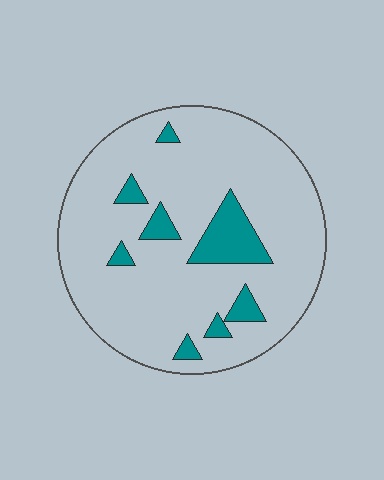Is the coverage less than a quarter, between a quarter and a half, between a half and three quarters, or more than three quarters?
Less than a quarter.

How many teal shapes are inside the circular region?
8.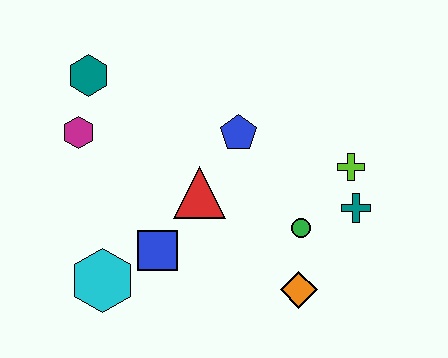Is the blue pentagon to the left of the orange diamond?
Yes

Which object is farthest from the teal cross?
The teal hexagon is farthest from the teal cross.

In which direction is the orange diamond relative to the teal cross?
The orange diamond is below the teal cross.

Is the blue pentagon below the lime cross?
No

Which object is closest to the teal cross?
The lime cross is closest to the teal cross.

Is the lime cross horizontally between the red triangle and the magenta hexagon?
No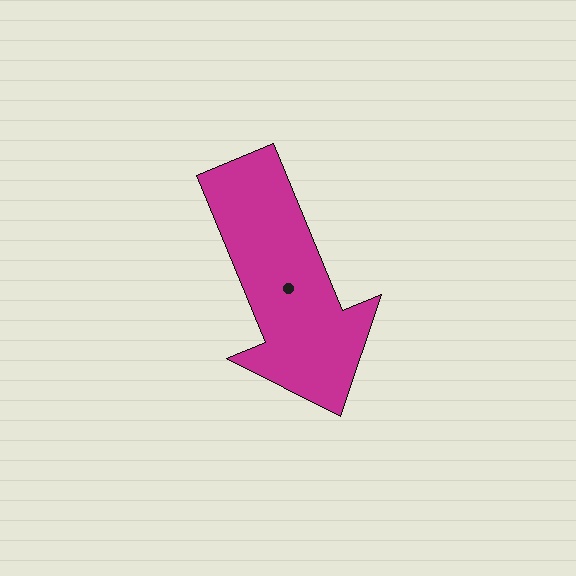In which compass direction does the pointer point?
South.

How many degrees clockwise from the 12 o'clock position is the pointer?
Approximately 158 degrees.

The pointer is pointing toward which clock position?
Roughly 5 o'clock.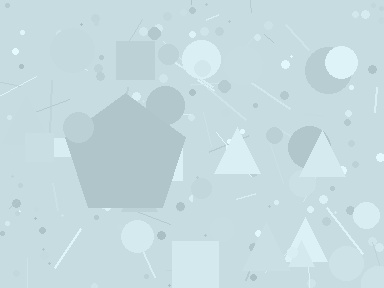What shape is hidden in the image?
A pentagon is hidden in the image.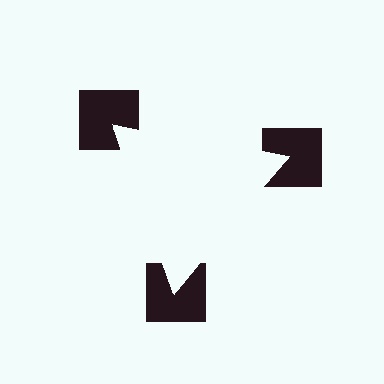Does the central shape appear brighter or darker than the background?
It typically appears slightly brighter than the background, even though no actual brightness change is drawn.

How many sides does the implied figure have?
3 sides.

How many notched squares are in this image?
There are 3 — one at each vertex of the illusory triangle.